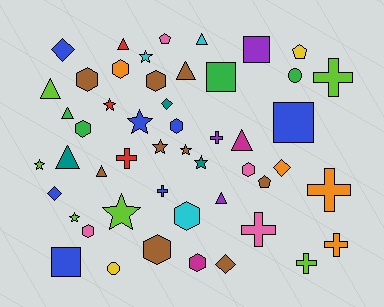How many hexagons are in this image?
There are 10 hexagons.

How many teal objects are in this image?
There are 3 teal objects.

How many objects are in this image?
There are 50 objects.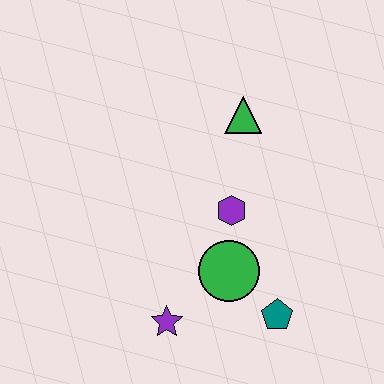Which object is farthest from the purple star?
The green triangle is farthest from the purple star.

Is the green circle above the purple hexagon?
No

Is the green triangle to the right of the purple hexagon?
Yes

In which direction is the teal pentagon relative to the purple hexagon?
The teal pentagon is below the purple hexagon.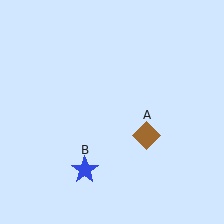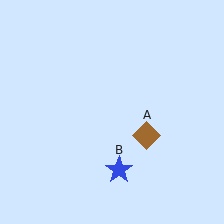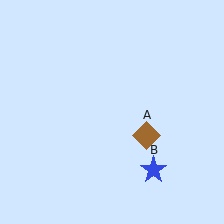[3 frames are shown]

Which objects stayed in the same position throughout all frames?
Brown diamond (object A) remained stationary.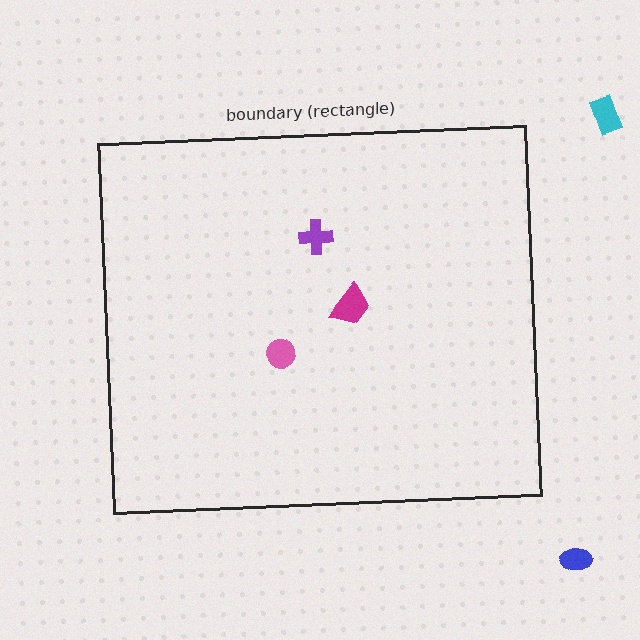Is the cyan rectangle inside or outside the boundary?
Outside.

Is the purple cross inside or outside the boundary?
Inside.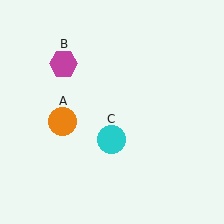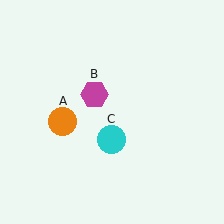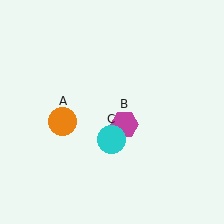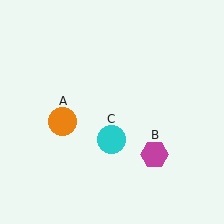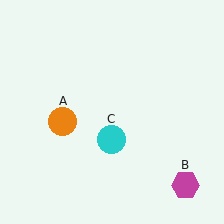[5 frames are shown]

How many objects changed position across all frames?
1 object changed position: magenta hexagon (object B).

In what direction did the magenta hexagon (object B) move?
The magenta hexagon (object B) moved down and to the right.